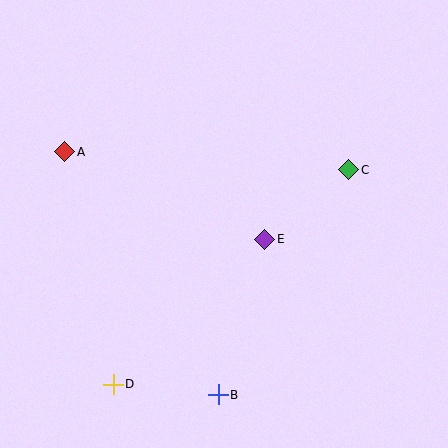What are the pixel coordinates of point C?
Point C is at (349, 170).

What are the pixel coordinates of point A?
Point A is at (65, 152).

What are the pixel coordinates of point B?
Point B is at (218, 395).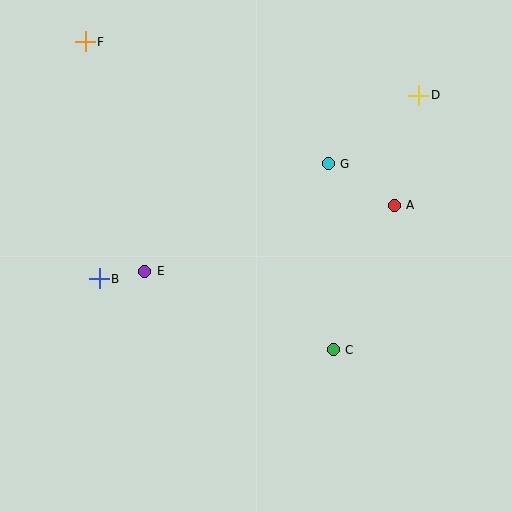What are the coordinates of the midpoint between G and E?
The midpoint between G and E is at (237, 217).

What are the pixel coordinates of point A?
Point A is at (394, 205).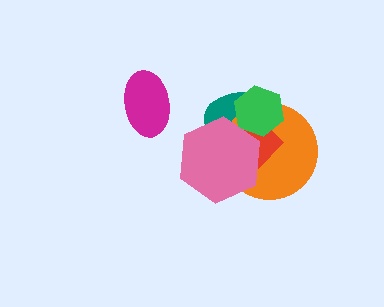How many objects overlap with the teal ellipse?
4 objects overlap with the teal ellipse.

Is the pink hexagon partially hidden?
No, no other shape covers it.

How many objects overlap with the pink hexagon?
4 objects overlap with the pink hexagon.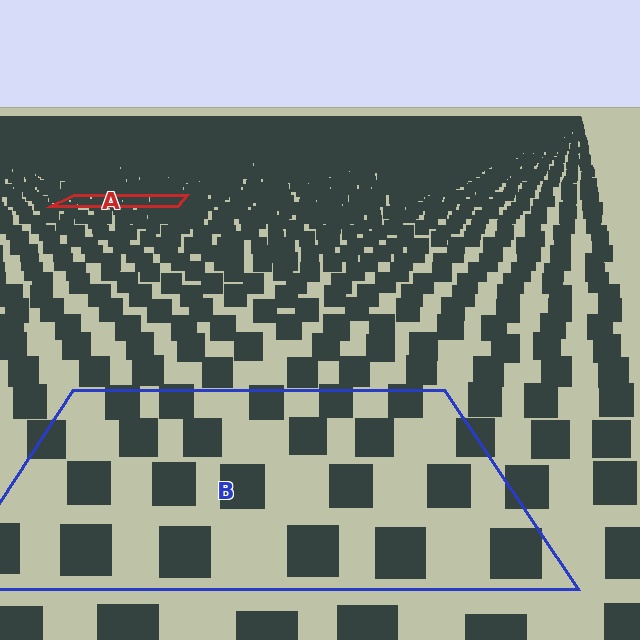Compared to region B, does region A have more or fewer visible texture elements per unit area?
Region A has more texture elements per unit area — they are packed more densely because it is farther away.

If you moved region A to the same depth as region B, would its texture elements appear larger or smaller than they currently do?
They would appear larger. At a closer depth, the same texture elements are projected at a bigger on-screen size.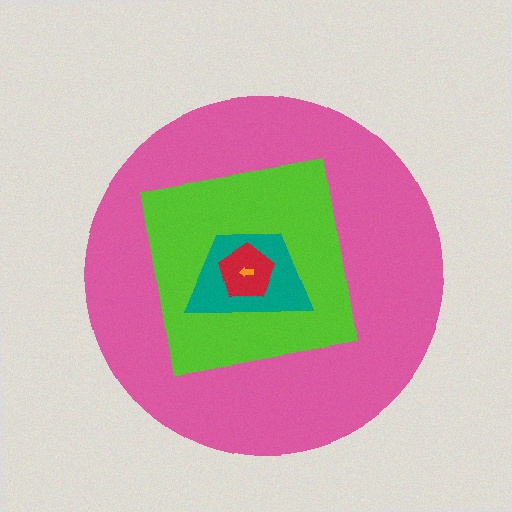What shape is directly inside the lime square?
The teal trapezoid.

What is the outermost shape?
The pink circle.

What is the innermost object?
The orange arrow.